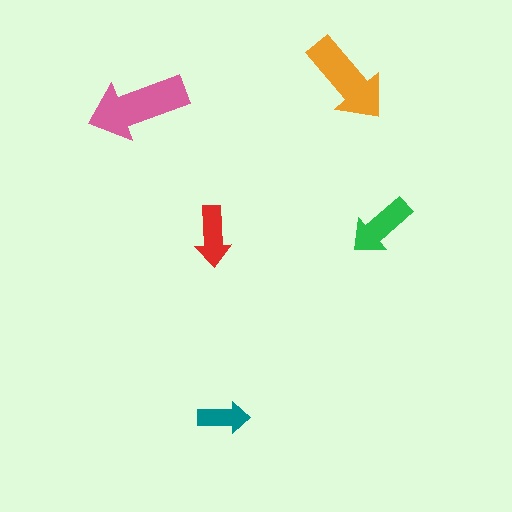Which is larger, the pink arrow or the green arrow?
The pink one.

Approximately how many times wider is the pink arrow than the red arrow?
About 1.5 times wider.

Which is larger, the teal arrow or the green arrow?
The green one.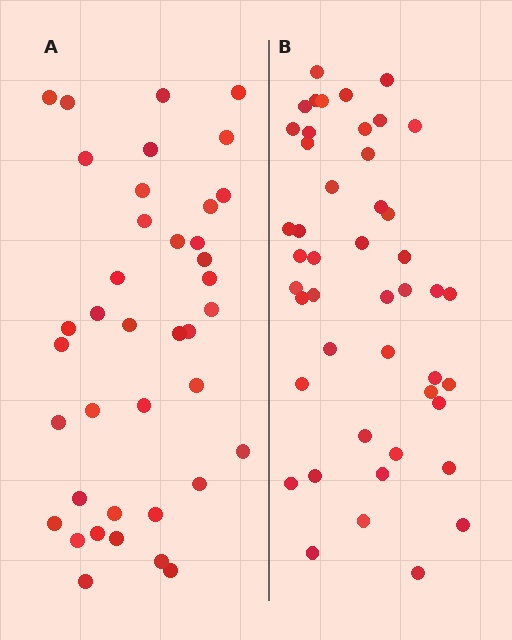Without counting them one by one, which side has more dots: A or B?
Region B (the right region) has more dots.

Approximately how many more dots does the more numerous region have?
Region B has roughly 8 or so more dots than region A.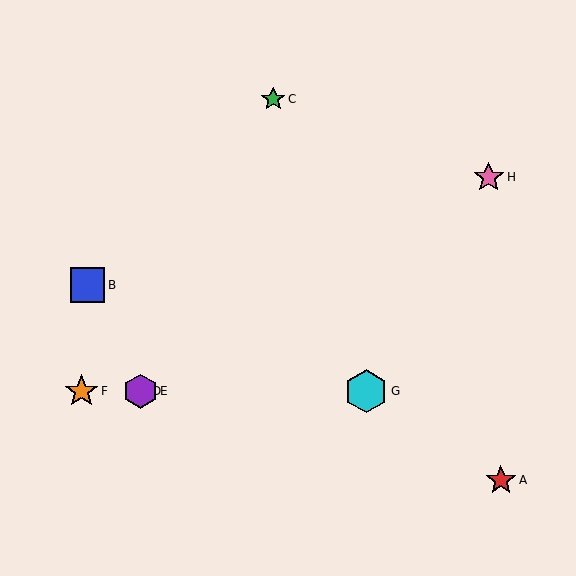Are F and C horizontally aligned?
No, F is at y≈391 and C is at y≈99.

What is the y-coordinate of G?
Object G is at y≈391.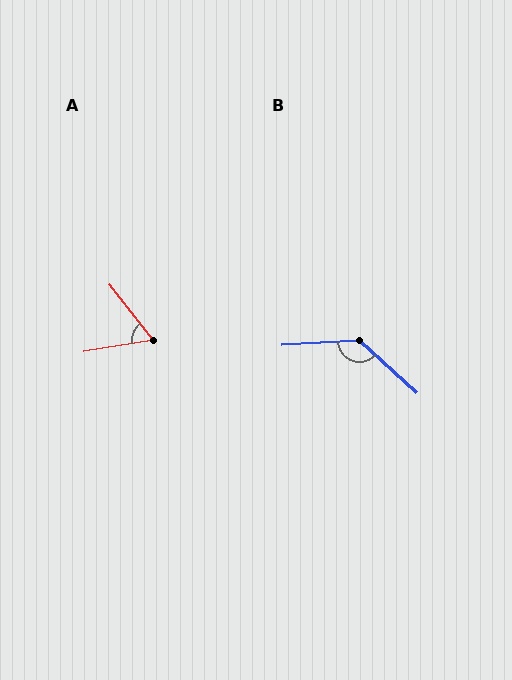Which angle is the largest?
B, at approximately 135 degrees.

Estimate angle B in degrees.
Approximately 135 degrees.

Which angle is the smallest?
A, at approximately 61 degrees.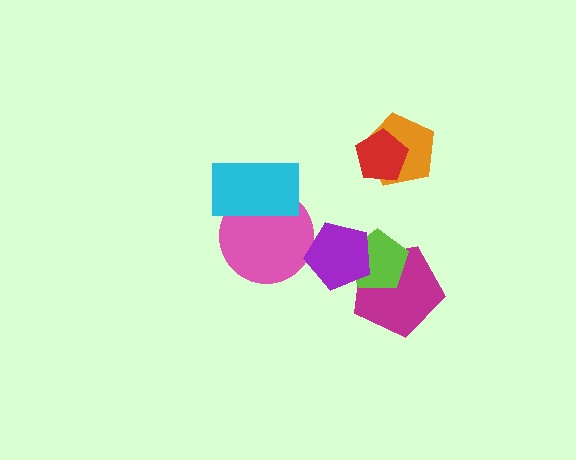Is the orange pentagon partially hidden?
Yes, it is partially covered by another shape.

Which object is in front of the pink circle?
The cyan rectangle is in front of the pink circle.